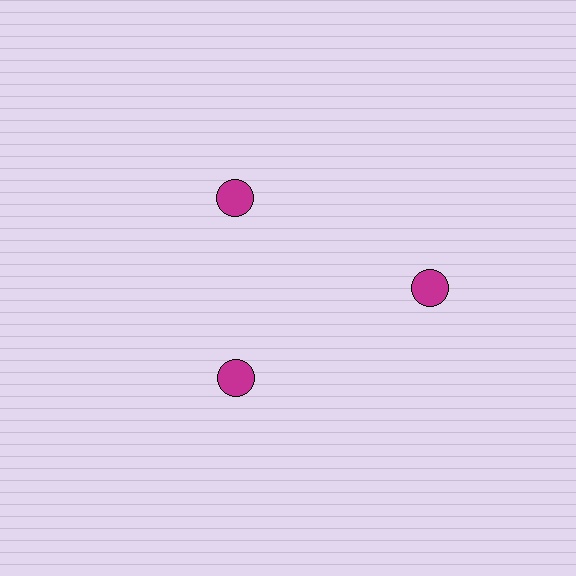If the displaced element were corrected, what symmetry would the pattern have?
It would have 3-fold rotational symmetry — the pattern would map onto itself every 120 degrees.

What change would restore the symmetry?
The symmetry would be restored by moving it inward, back onto the ring so that all 3 circles sit at equal angles and equal distance from the center.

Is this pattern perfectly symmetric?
No. The 3 magenta circles are arranged in a ring, but one element near the 3 o'clock position is pushed outward from the center, breaking the 3-fold rotational symmetry.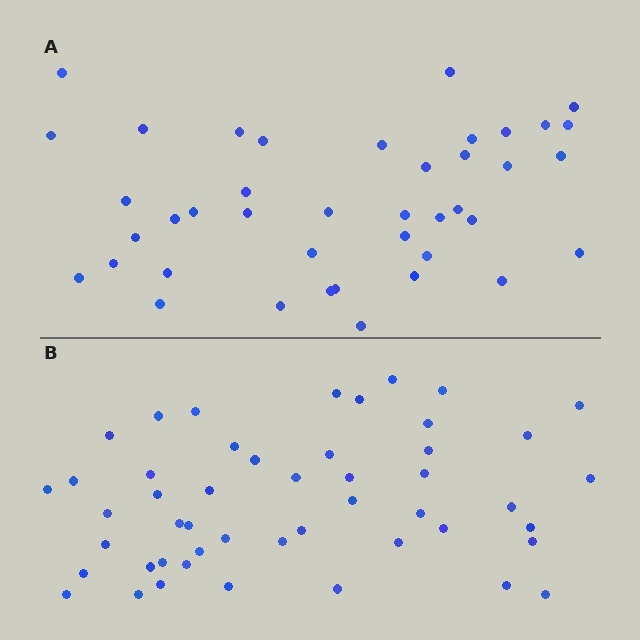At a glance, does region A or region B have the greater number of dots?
Region B (the bottom region) has more dots.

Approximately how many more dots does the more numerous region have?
Region B has roughly 8 or so more dots than region A.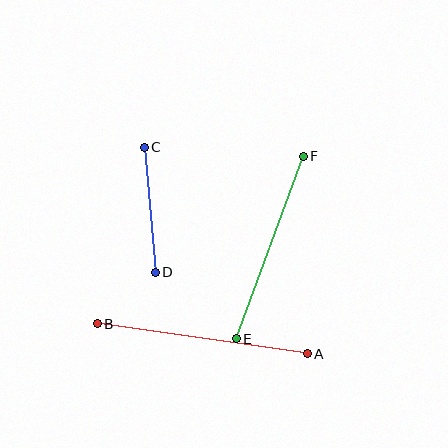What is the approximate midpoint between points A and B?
The midpoint is at approximately (202, 339) pixels.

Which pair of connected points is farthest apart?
Points A and B are farthest apart.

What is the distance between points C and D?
The distance is approximately 126 pixels.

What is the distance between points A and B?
The distance is approximately 212 pixels.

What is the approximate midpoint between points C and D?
The midpoint is at approximately (150, 210) pixels.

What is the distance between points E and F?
The distance is approximately 194 pixels.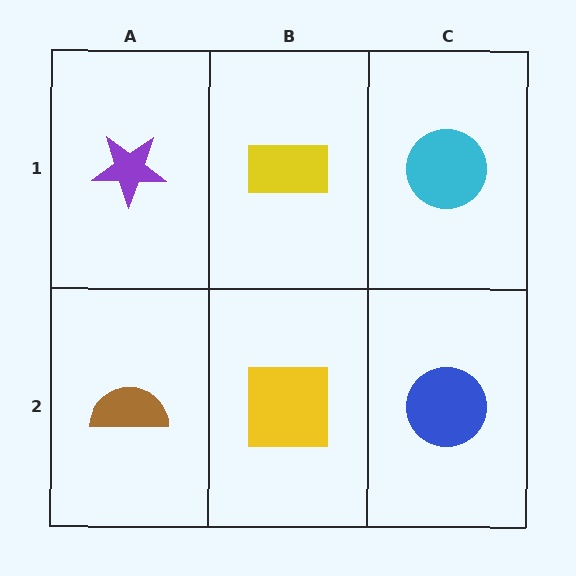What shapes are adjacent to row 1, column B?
A yellow square (row 2, column B), a purple star (row 1, column A), a cyan circle (row 1, column C).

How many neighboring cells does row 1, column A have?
2.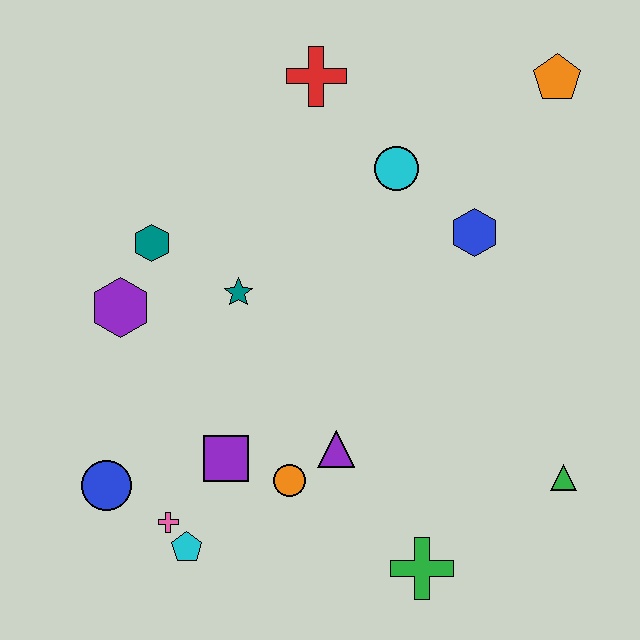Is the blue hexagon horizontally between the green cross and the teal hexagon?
No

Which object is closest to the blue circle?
The pink cross is closest to the blue circle.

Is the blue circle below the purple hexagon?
Yes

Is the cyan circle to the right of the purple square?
Yes